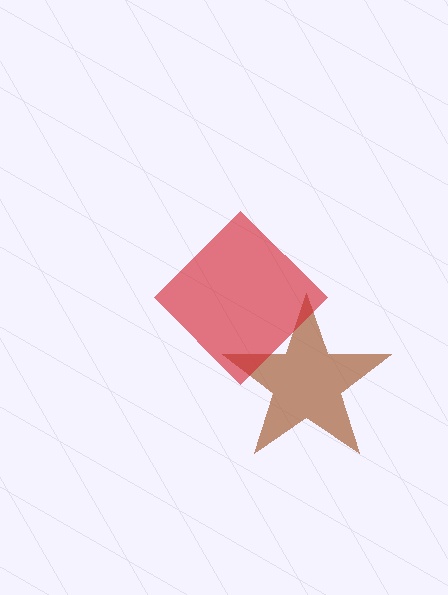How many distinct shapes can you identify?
There are 2 distinct shapes: a brown star, a red diamond.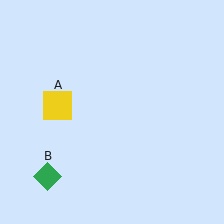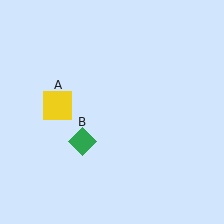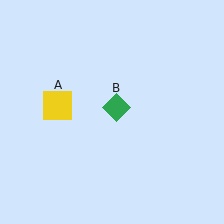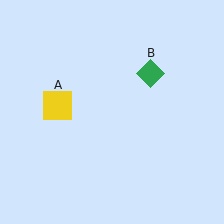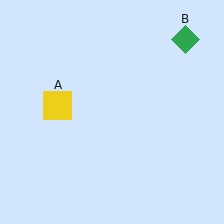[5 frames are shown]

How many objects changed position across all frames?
1 object changed position: green diamond (object B).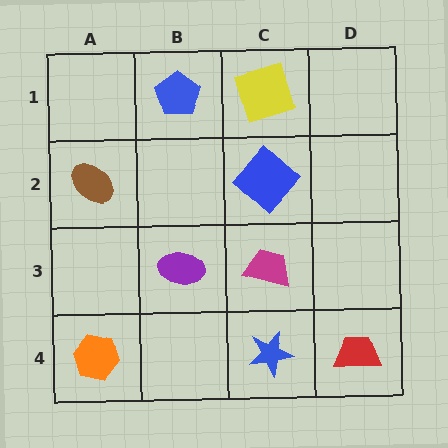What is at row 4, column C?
A blue star.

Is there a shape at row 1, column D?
No, that cell is empty.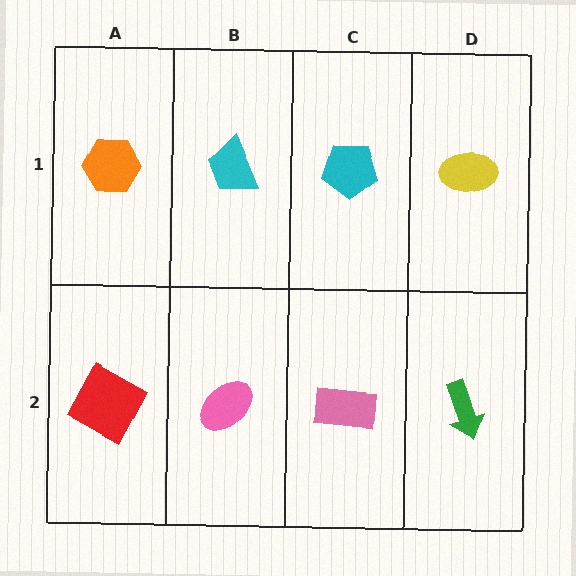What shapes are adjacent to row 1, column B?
A pink ellipse (row 2, column B), an orange hexagon (row 1, column A), a cyan pentagon (row 1, column C).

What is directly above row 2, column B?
A cyan trapezoid.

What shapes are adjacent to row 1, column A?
A red square (row 2, column A), a cyan trapezoid (row 1, column B).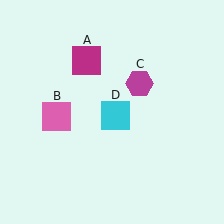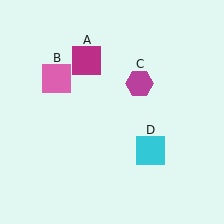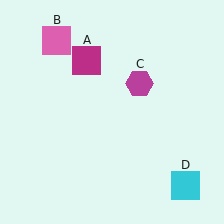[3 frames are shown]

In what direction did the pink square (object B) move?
The pink square (object B) moved up.